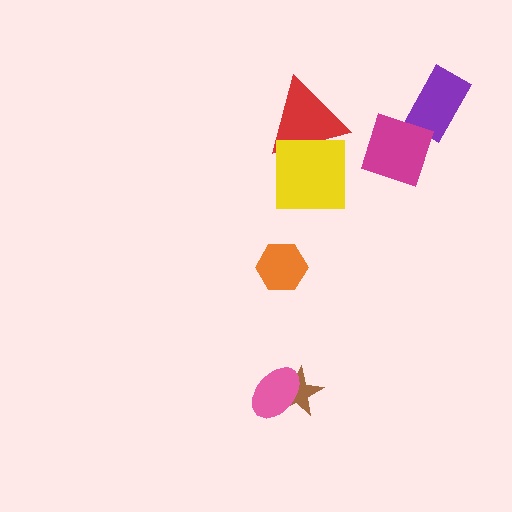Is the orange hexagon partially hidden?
No, no other shape covers it.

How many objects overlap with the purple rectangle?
1 object overlaps with the purple rectangle.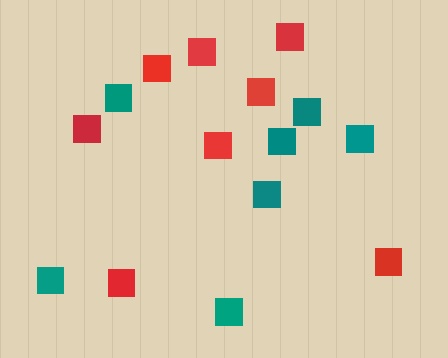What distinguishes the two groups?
There are 2 groups: one group of red squares (8) and one group of teal squares (7).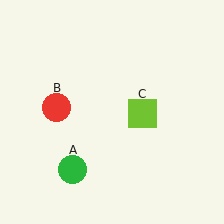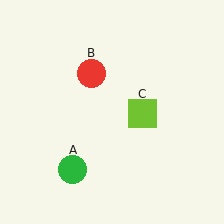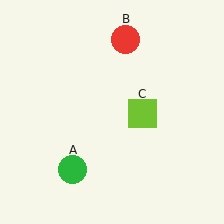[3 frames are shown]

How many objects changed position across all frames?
1 object changed position: red circle (object B).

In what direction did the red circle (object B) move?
The red circle (object B) moved up and to the right.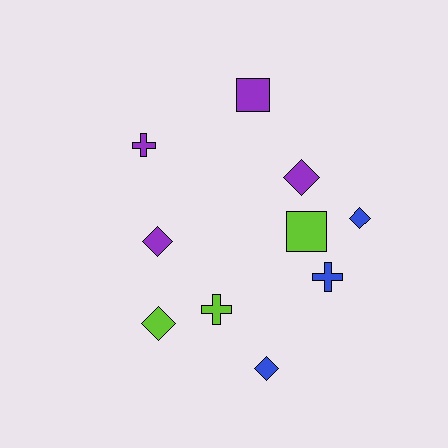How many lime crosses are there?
There is 1 lime cross.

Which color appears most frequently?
Purple, with 4 objects.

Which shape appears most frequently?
Diamond, with 5 objects.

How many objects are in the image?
There are 10 objects.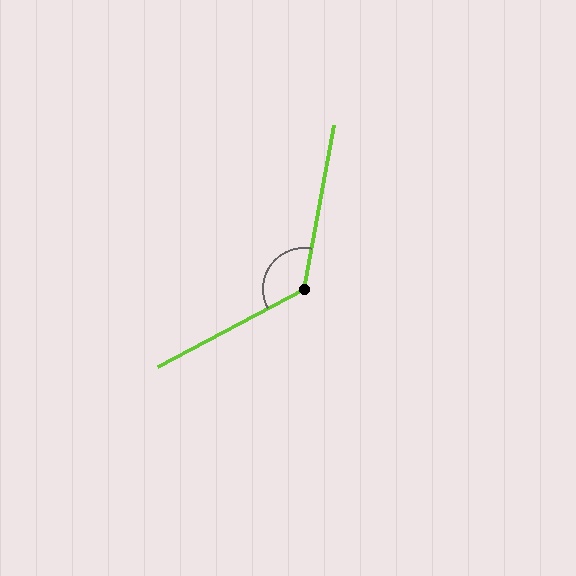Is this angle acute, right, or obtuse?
It is obtuse.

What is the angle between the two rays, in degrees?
Approximately 129 degrees.